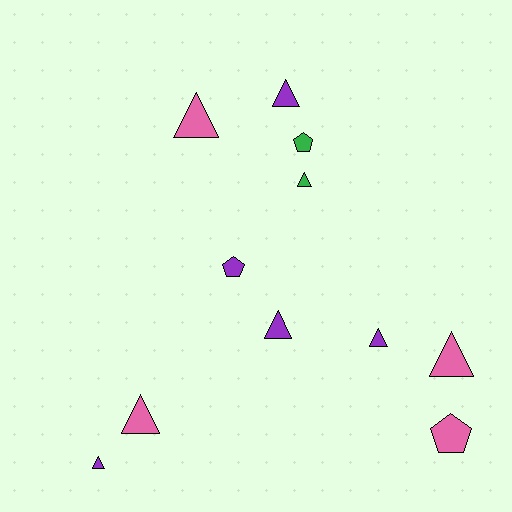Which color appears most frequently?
Purple, with 5 objects.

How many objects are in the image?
There are 11 objects.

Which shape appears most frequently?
Triangle, with 8 objects.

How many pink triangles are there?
There are 3 pink triangles.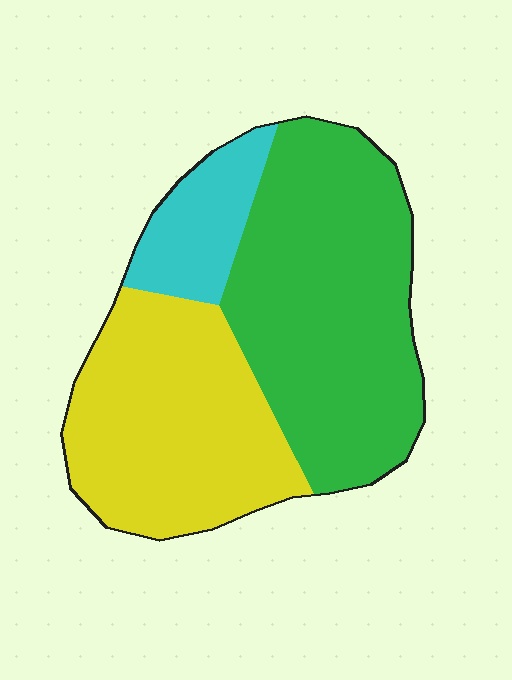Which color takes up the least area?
Cyan, at roughly 15%.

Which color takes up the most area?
Green, at roughly 50%.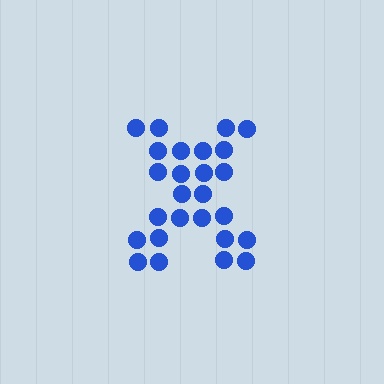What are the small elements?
The small elements are circles.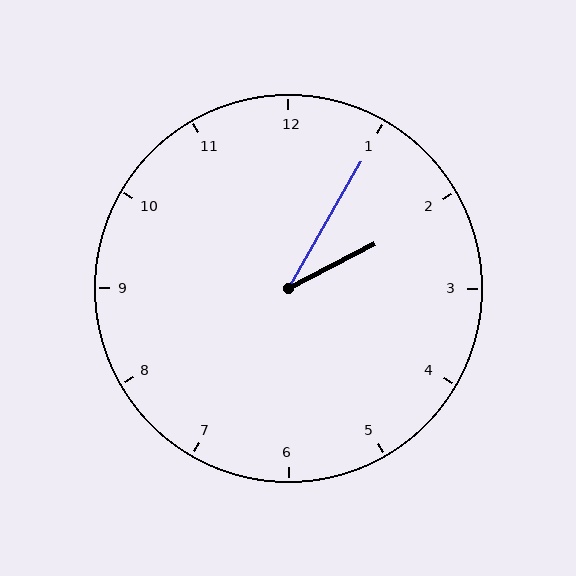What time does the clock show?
2:05.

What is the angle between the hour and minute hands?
Approximately 32 degrees.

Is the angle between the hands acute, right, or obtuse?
It is acute.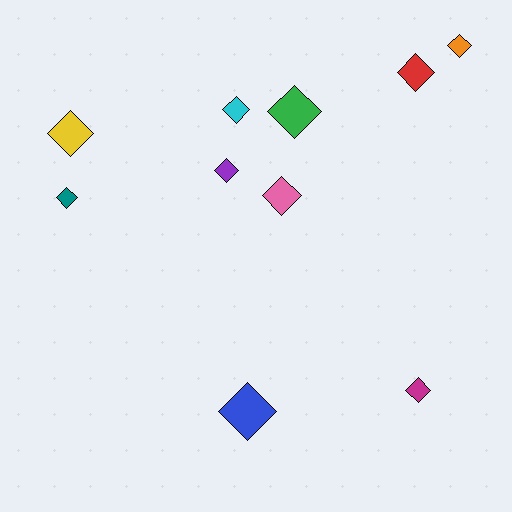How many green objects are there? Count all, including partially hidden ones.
There is 1 green object.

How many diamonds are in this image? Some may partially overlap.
There are 10 diamonds.